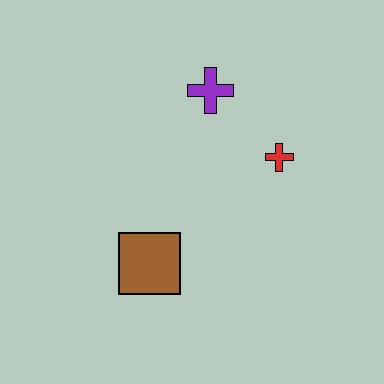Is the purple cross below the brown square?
No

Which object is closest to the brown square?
The red cross is closest to the brown square.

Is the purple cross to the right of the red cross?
No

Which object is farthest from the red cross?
The brown square is farthest from the red cross.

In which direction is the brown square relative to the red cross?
The brown square is to the left of the red cross.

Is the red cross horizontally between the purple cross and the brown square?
No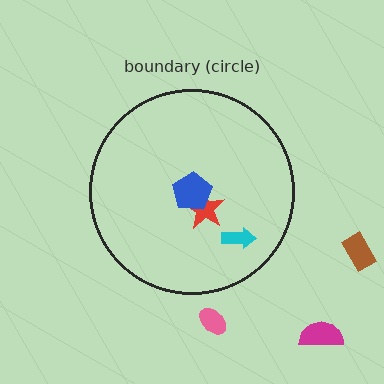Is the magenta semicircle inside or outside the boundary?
Outside.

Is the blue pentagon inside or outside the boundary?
Inside.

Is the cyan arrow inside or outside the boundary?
Inside.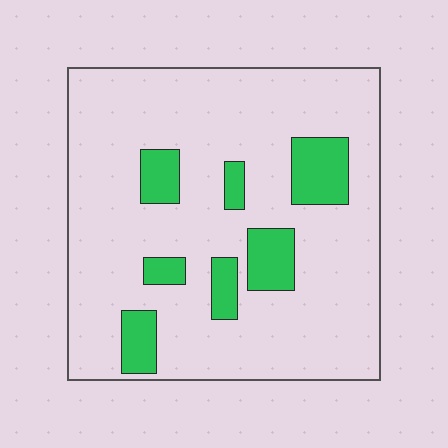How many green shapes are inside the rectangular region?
7.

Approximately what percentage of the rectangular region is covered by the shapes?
Approximately 15%.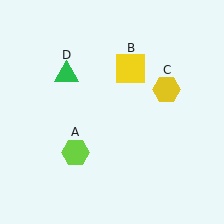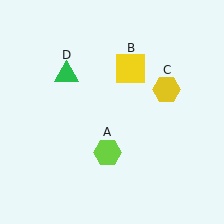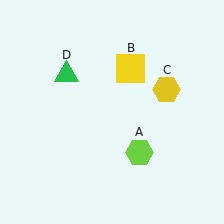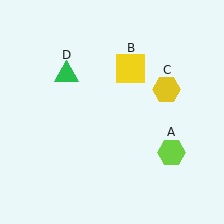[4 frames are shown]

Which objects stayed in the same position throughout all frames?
Yellow square (object B) and yellow hexagon (object C) and green triangle (object D) remained stationary.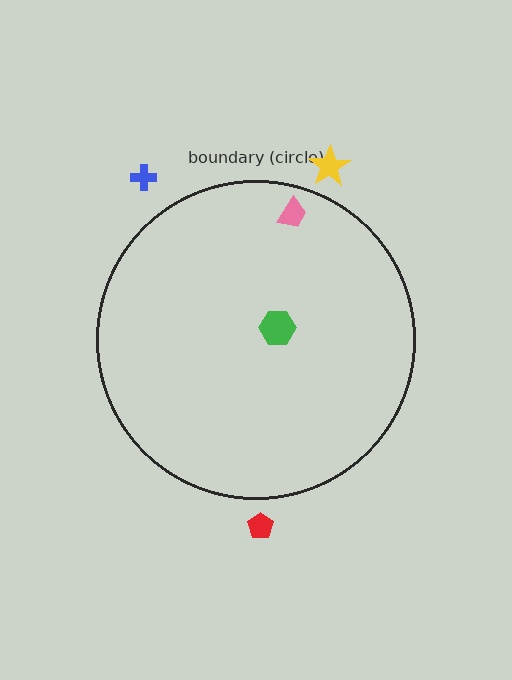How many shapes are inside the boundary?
2 inside, 3 outside.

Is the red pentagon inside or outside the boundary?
Outside.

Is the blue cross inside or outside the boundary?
Outside.